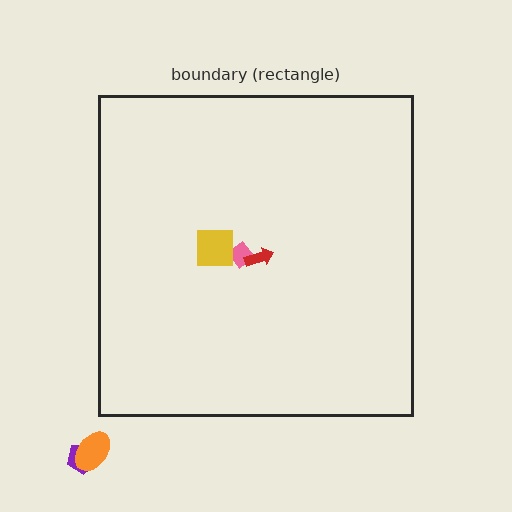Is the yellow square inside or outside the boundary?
Inside.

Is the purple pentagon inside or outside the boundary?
Outside.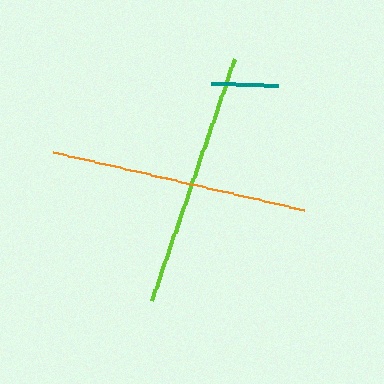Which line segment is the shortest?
The teal line is the shortest at approximately 67 pixels.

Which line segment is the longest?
The orange line is the longest at approximately 257 pixels.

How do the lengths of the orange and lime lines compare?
The orange and lime lines are approximately the same length.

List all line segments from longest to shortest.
From longest to shortest: orange, lime, teal.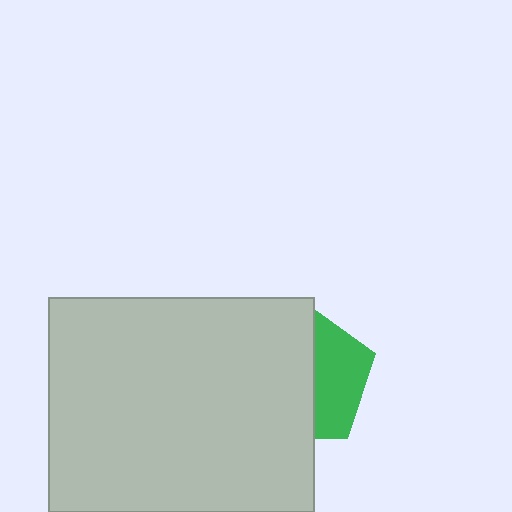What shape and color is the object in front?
The object in front is a light gray rectangle.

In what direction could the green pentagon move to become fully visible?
The green pentagon could move right. That would shift it out from behind the light gray rectangle entirely.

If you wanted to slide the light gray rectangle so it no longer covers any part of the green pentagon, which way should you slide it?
Slide it left — that is the most direct way to separate the two shapes.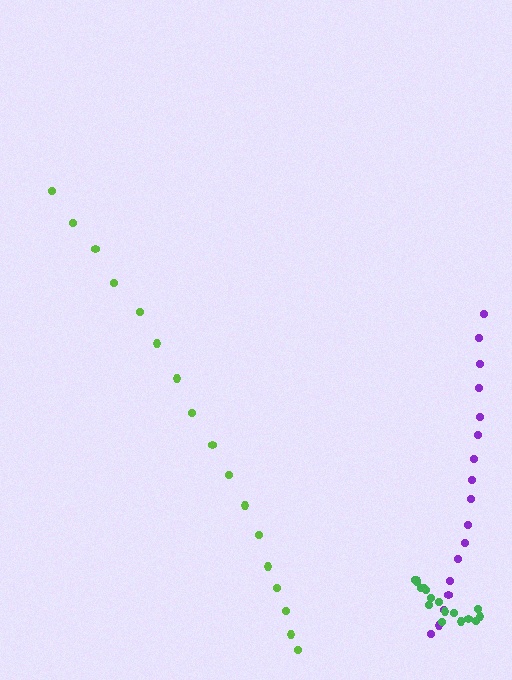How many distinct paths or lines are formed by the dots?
There are 3 distinct paths.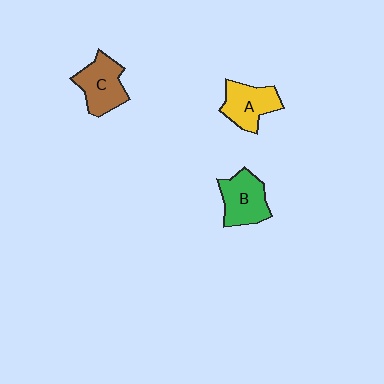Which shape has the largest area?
Shape C (brown).